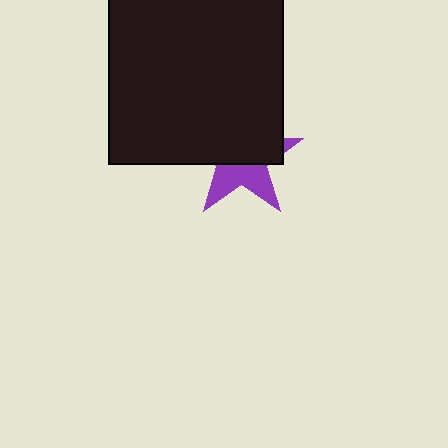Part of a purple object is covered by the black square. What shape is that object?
It is a star.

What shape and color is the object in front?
The object in front is a black square.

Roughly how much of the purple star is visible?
A small part of it is visible (roughly 41%).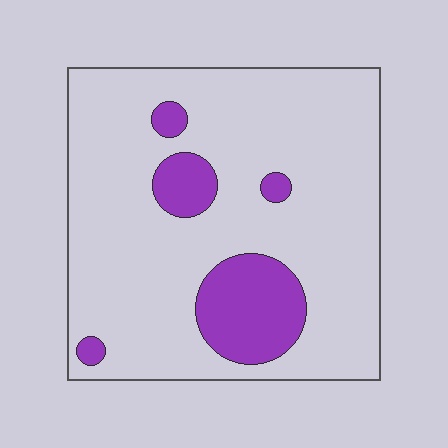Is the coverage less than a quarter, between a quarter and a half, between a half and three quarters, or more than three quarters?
Less than a quarter.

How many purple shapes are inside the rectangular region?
5.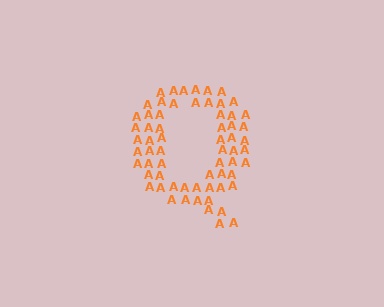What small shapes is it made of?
It is made of small letter A's.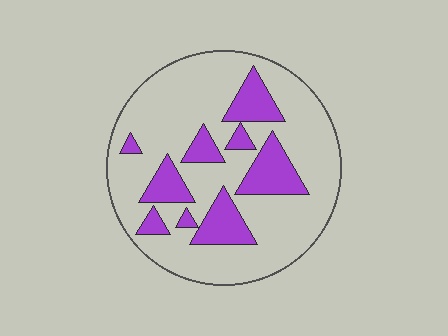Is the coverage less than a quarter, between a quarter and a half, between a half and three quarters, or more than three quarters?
Less than a quarter.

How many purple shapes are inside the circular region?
9.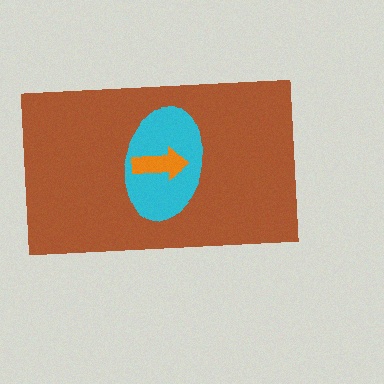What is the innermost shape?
The orange arrow.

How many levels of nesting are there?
3.